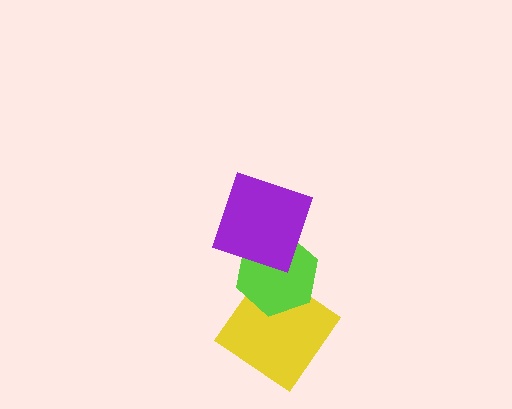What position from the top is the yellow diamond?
The yellow diamond is 3rd from the top.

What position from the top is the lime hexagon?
The lime hexagon is 2nd from the top.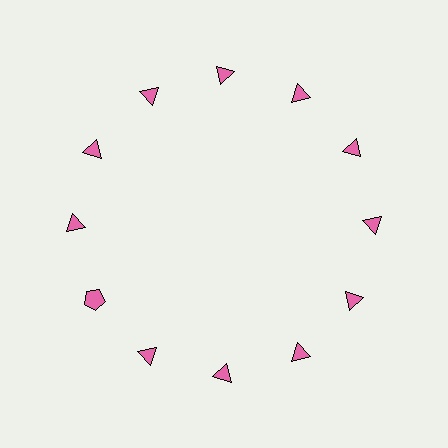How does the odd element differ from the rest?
It has a different shape: pentagon instead of triangle.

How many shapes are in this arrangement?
There are 12 shapes arranged in a ring pattern.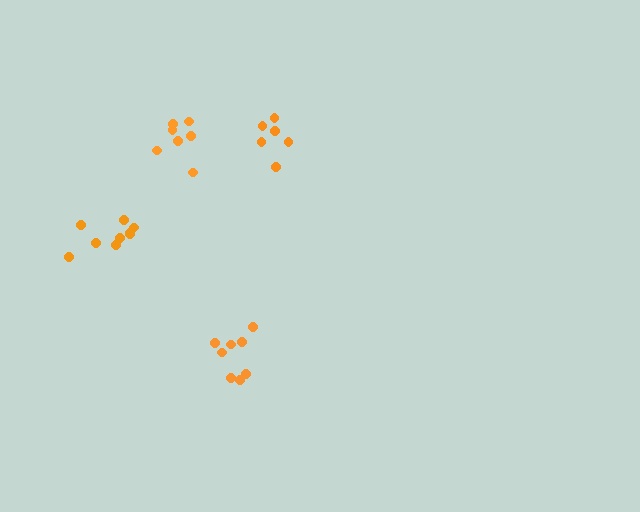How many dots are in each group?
Group 1: 8 dots, Group 2: 6 dots, Group 3: 9 dots, Group 4: 7 dots (30 total).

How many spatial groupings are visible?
There are 4 spatial groupings.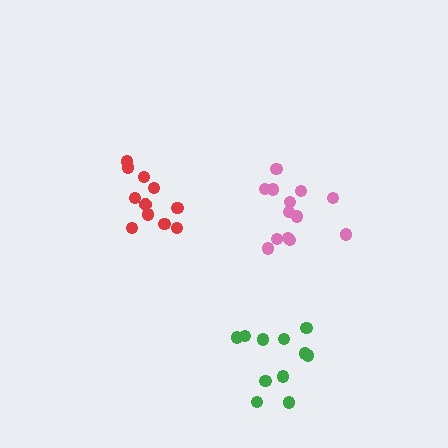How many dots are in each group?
Group 1: 13 dots, Group 2: 11 dots, Group 3: 11 dots (35 total).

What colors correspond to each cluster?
The clusters are colored: pink, red, green.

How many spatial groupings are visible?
There are 3 spatial groupings.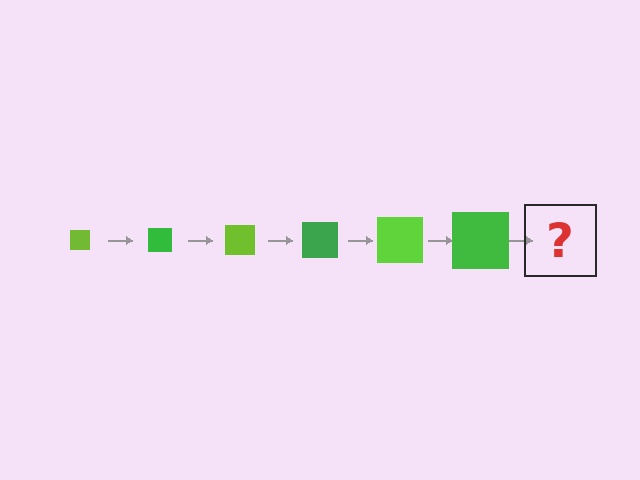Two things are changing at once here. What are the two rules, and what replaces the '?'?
The two rules are that the square grows larger each step and the color cycles through lime and green. The '?' should be a lime square, larger than the previous one.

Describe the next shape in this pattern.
It should be a lime square, larger than the previous one.